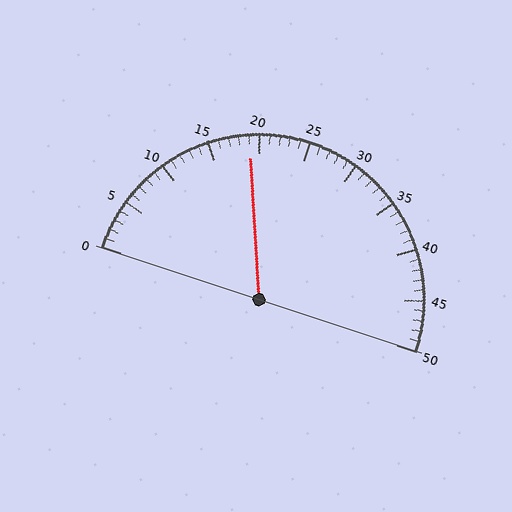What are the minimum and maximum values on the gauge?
The gauge ranges from 0 to 50.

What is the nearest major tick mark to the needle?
The nearest major tick mark is 20.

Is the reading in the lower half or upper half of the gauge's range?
The reading is in the lower half of the range (0 to 50).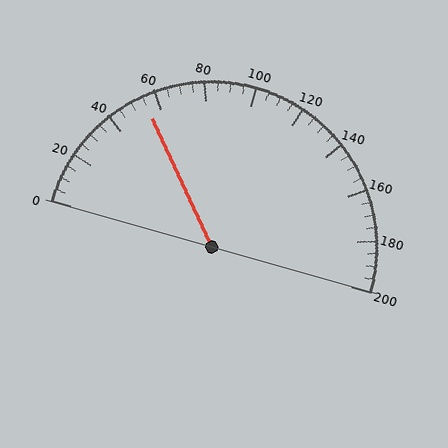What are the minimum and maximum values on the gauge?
The gauge ranges from 0 to 200.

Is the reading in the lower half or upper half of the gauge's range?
The reading is in the lower half of the range (0 to 200).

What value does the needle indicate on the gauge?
The needle indicates approximately 55.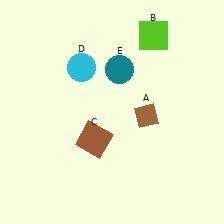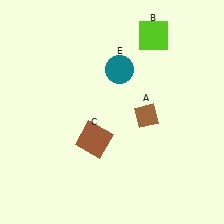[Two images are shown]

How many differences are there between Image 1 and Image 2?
There is 1 difference between the two images.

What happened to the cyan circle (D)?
The cyan circle (D) was removed in Image 2. It was in the top-left area of Image 1.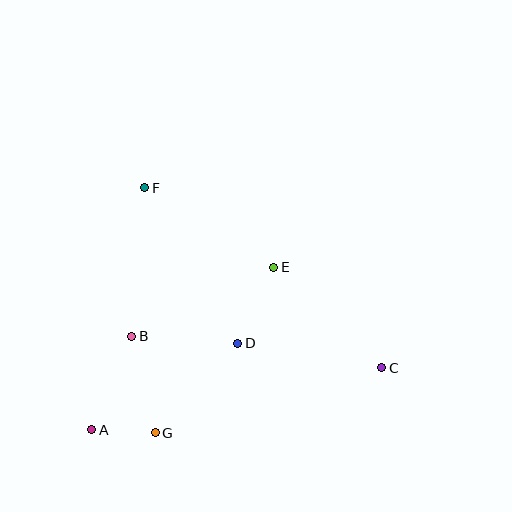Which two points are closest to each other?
Points A and G are closest to each other.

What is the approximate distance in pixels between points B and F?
The distance between B and F is approximately 149 pixels.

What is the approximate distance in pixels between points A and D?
The distance between A and D is approximately 170 pixels.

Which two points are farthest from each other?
Points C and F are farthest from each other.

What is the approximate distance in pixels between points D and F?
The distance between D and F is approximately 181 pixels.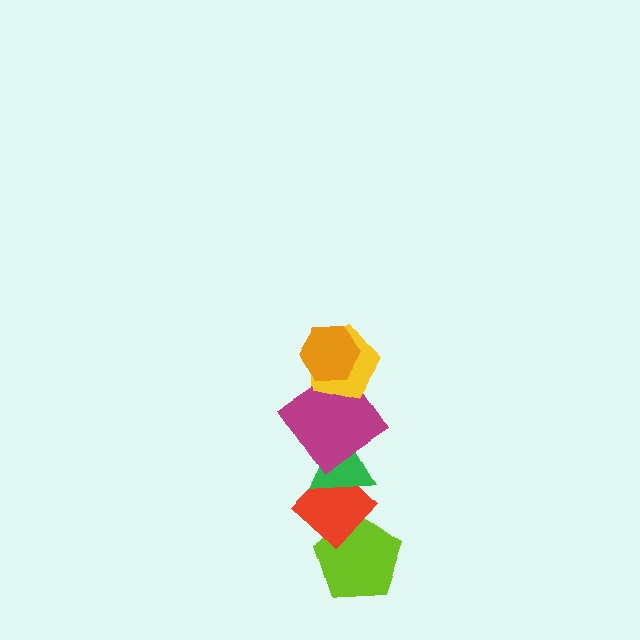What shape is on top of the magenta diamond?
The yellow pentagon is on top of the magenta diamond.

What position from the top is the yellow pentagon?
The yellow pentagon is 2nd from the top.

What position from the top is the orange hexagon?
The orange hexagon is 1st from the top.